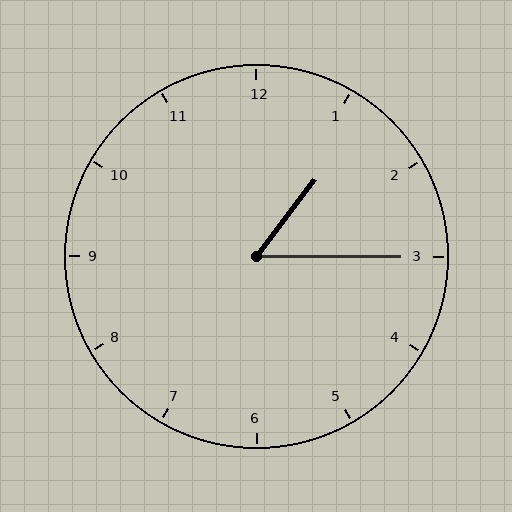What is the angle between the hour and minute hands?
Approximately 52 degrees.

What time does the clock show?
1:15.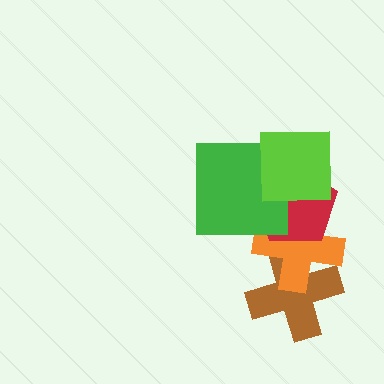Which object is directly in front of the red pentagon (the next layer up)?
The green square is directly in front of the red pentagon.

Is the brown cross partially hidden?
Yes, it is partially covered by another shape.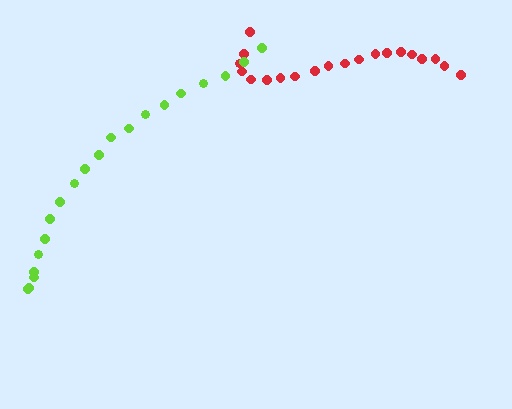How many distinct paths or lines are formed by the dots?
There are 2 distinct paths.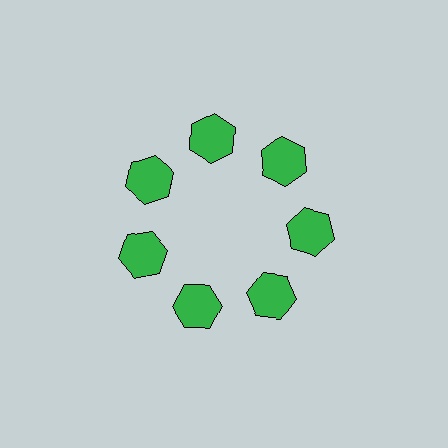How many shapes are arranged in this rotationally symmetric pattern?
There are 7 shapes, arranged in 7 groups of 1.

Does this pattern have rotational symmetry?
Yes, this pattern has 7-fold rotational symmetry. It looks the same after rotating 51 degrees around the center.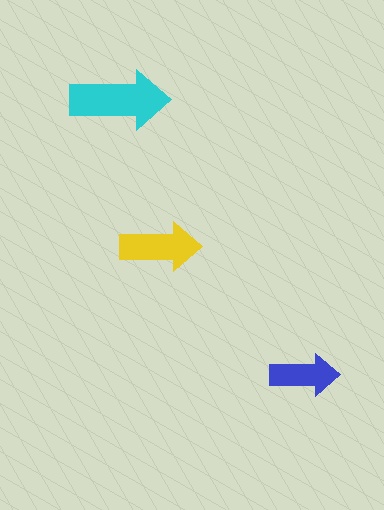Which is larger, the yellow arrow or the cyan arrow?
The cyan one.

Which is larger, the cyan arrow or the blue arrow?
The cyan one.